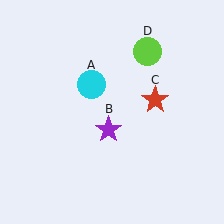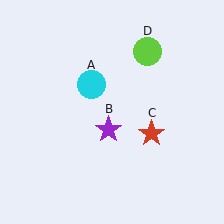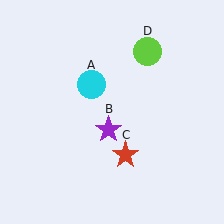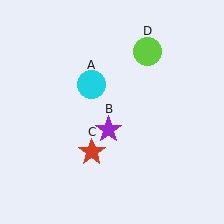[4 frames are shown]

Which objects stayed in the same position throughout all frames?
Cyan circle (object A) and purple star (object B) and lime circle (object D) remained stationary.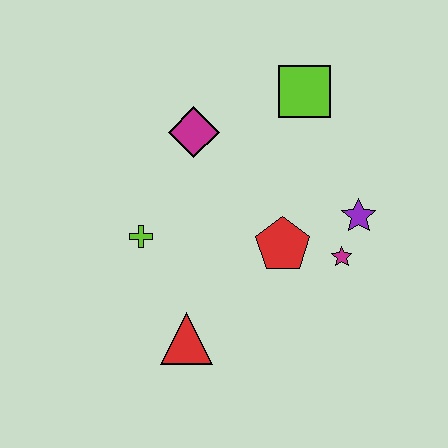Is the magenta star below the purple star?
Yes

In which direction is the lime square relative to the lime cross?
The lime square is to the right of the lime cross.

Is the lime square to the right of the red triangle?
Yes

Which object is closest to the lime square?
The magenta diamond is closest to the lime square.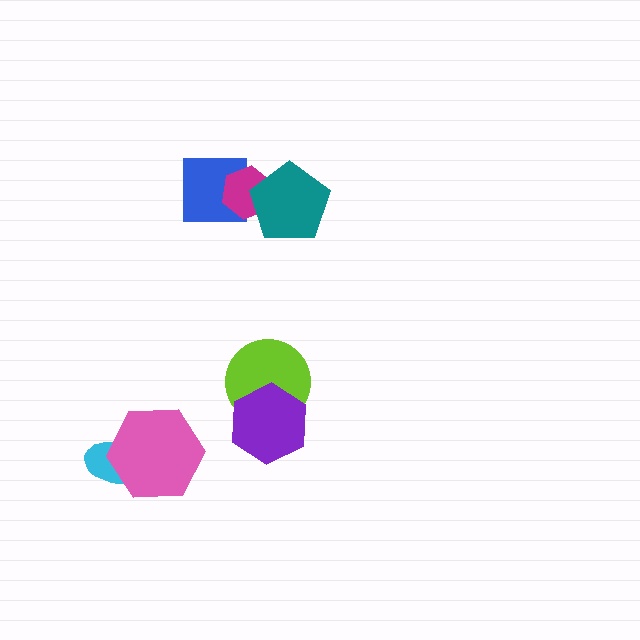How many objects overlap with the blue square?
1 object overlaps with the blue square.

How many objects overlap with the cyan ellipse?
1 object overlaps with the cyan ellipse.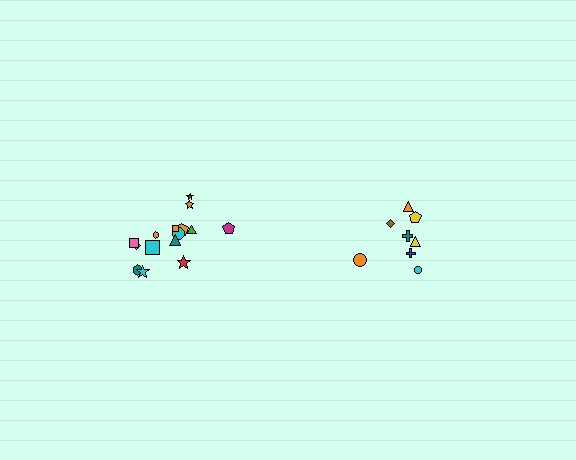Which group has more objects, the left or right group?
The left group.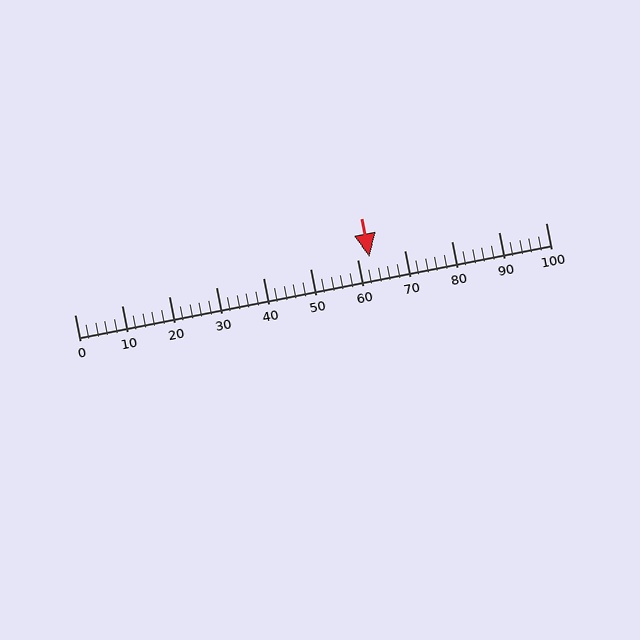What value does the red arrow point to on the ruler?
The red arrow points to approximately 62.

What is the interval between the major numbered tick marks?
The major tick marks are spaced 10 units apart.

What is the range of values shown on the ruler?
The ruler shows values from 0 to 100.